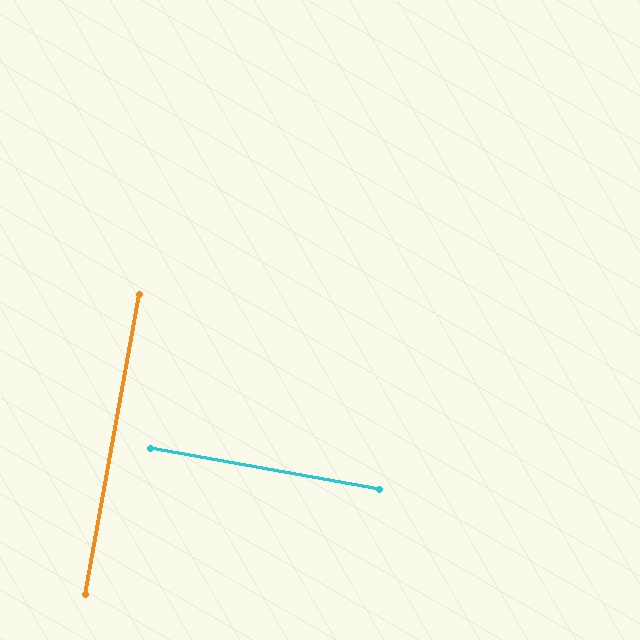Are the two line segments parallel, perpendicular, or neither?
Perpendicular — they meet at approximately 90°.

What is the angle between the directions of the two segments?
Approximately 90 degrees.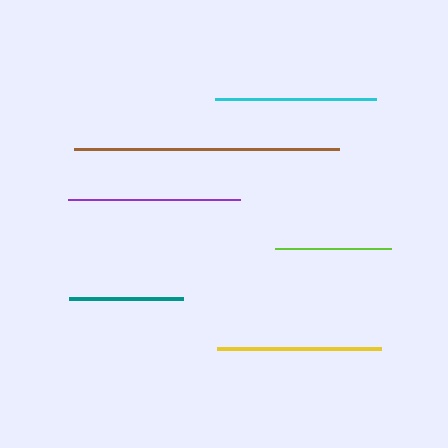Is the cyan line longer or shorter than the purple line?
The purple line is longer than the cyan line.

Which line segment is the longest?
The brown line is the longest at approximately 265 pixels.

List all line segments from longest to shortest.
From longest to shortest: brown, purple, yellow, cyan, lime, teal.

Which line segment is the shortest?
The teal line is the shortest at approximately 114 pixels.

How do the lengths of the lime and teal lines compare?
The lime and teal lines are approximately the same length.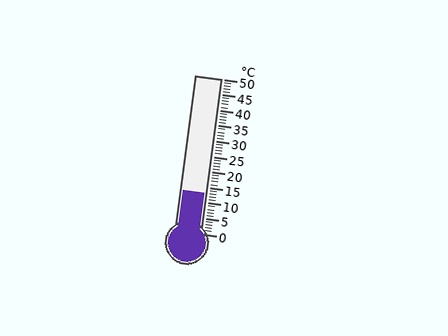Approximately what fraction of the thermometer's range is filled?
The thermometer is filled to approximately 25% of its range.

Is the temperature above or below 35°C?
The temperature is below 35°C.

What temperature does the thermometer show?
The thermometer shows approximately 13°C.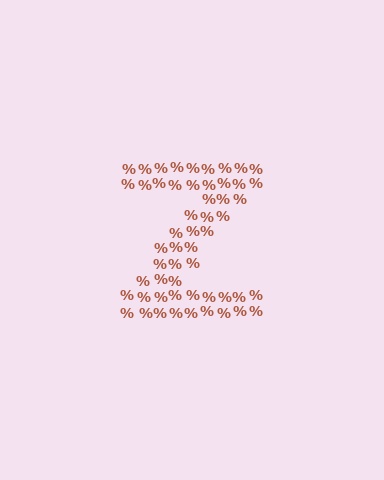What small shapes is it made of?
It is made of small percent signs.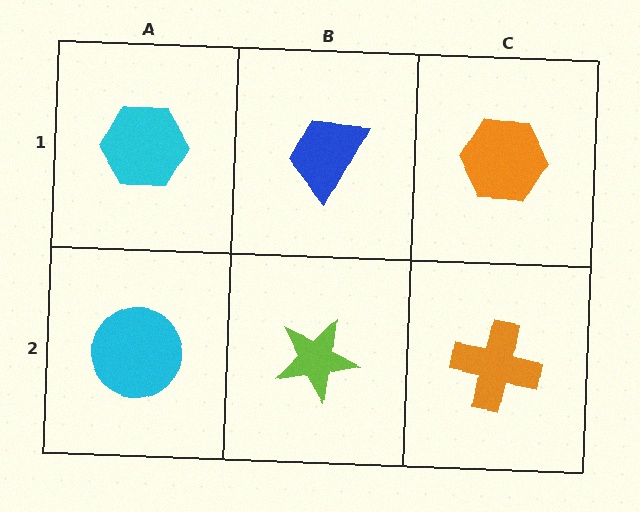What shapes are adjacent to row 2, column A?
A cyan hexagon (row 1, column A), a lime star (row 2, column B).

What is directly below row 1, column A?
A cyan circle.